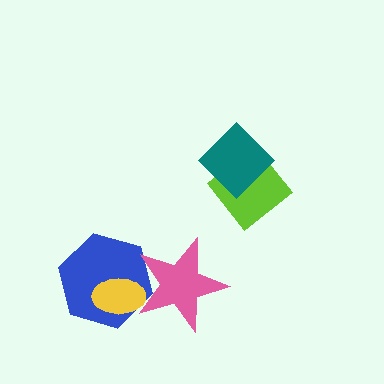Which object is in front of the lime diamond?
The teal diamond is in front of the lime diamond.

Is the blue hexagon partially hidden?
Yes, it is partially covered by another shape.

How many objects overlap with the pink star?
2 objects overlap with the pink star.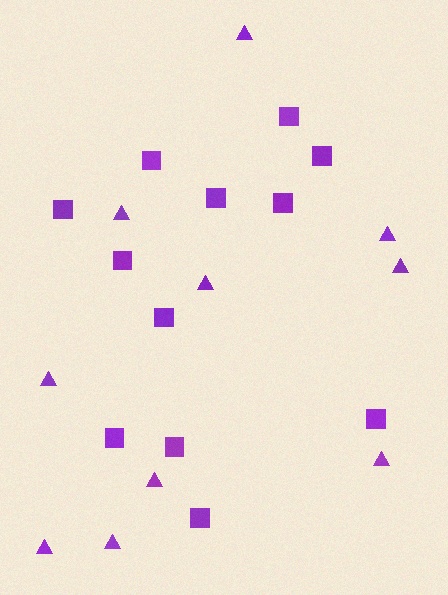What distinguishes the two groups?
There are 2 groups: one group of squares (12) and one group of triangles (10).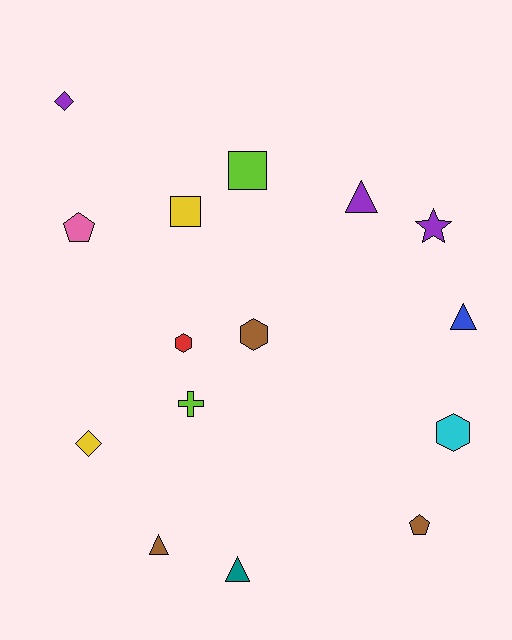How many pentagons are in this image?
There are 2 pentagons.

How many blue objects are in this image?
There is 1 blue object.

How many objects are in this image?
There are 15 objects.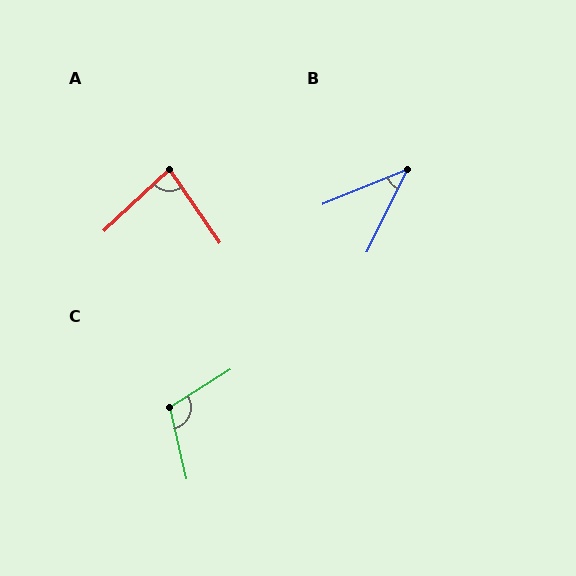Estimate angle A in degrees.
Approximately 82 degrees.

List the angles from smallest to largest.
B (42°), A (82°), C (109°).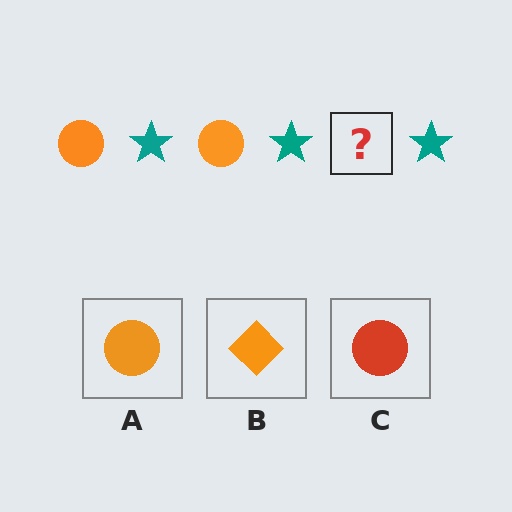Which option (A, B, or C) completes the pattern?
A.